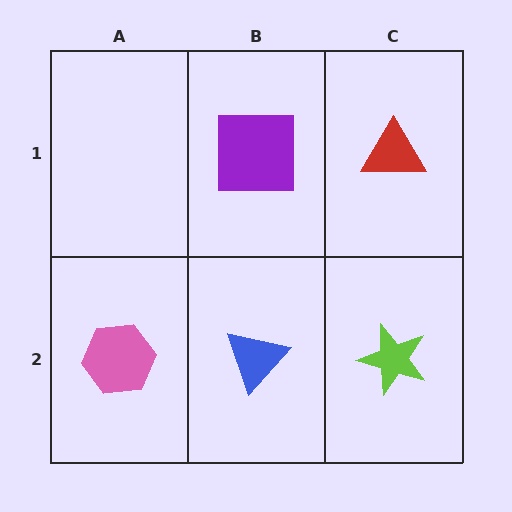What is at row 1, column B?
A purple square.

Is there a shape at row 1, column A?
No, that cell is empty.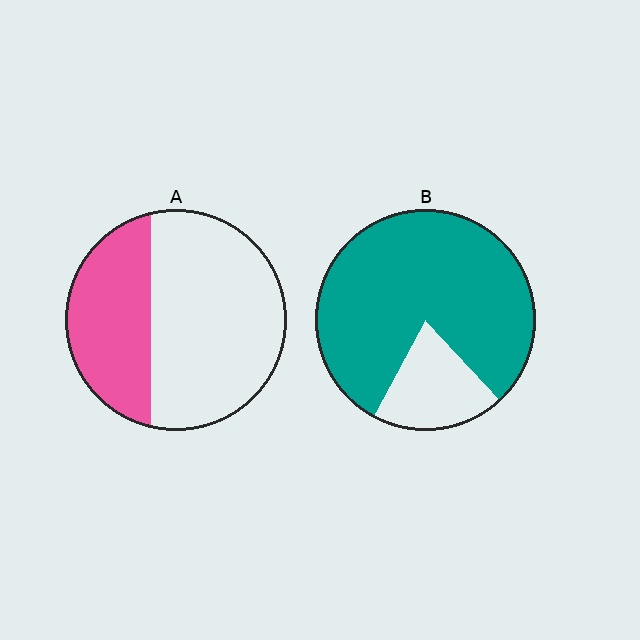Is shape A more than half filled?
No.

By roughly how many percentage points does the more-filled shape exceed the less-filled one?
By roughly 45 percentage points (B over A).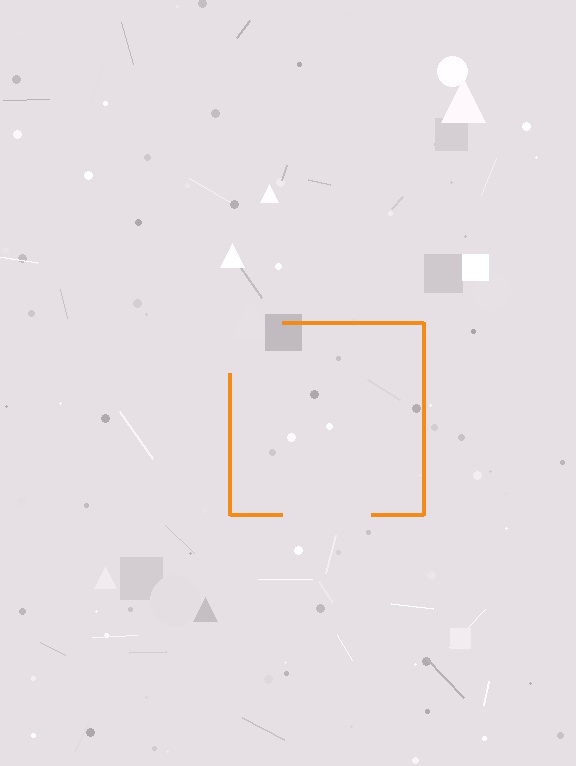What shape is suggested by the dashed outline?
The dashed outline suggests a square.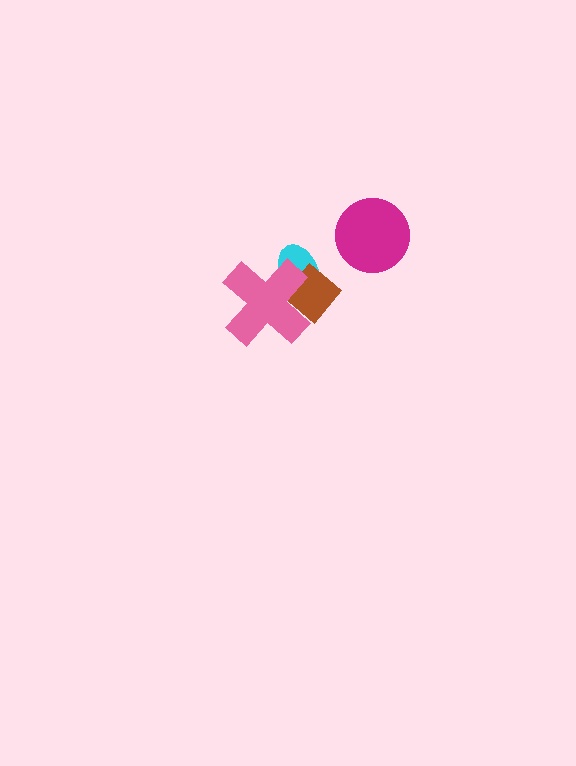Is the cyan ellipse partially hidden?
Yes, it is partially covered by another shape.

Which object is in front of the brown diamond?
The pink cross is in front of the brown diamond.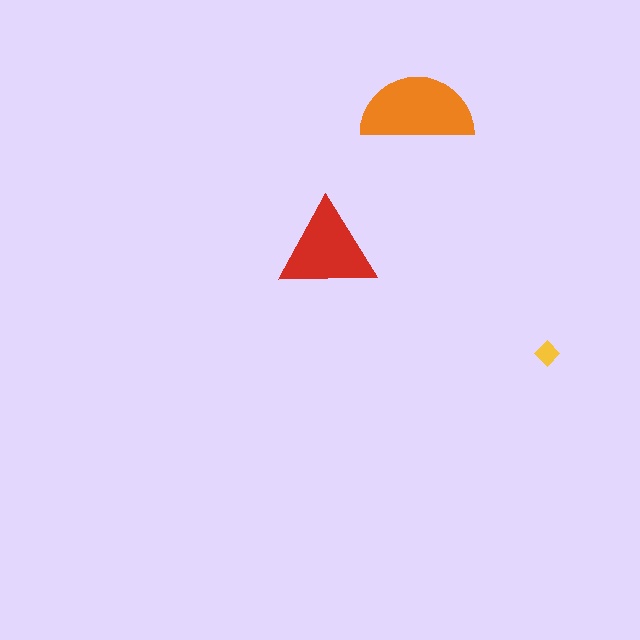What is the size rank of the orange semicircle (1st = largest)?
1st.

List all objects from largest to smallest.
The orange semicircle, the red triangle, the yellow diamond.